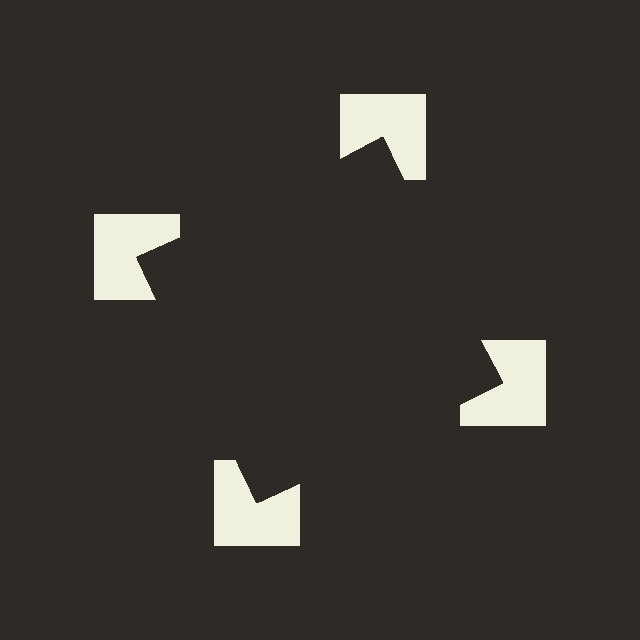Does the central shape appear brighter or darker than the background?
It typically appears slightly darker than the background, even though no actual brightness change is drawn.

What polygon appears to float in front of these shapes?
An illusory square — its edges are inferred from the aligned wedge cuts in the notched squares, not physically drawn.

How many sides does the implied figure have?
4 sides.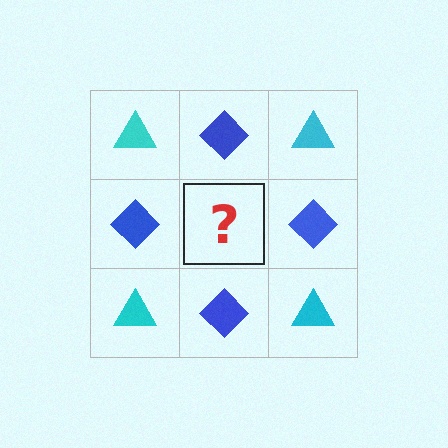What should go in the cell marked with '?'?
The missing cell should contain a cyan triangle.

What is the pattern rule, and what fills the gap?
The rule is that it alternates cyan triangle and blue diamond in a checkerboard pattern. The gap should be filled with a cyan triangle.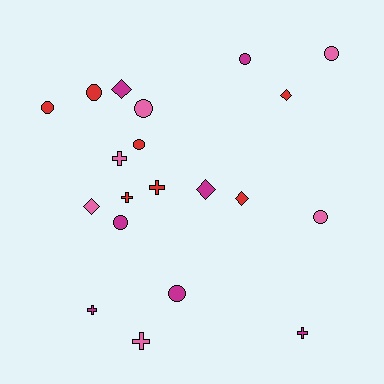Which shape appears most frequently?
Circle, with 9 objects.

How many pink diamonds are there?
There is 1 pink diamond.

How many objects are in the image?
There are 20 objects.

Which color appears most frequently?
Red, with 7 objects.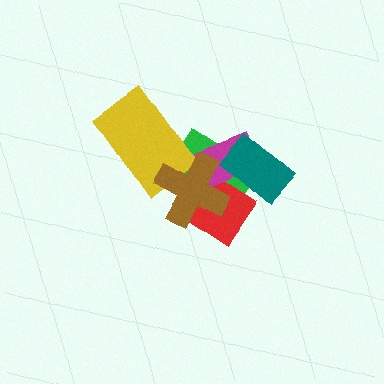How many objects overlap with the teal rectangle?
3 objects overlap with the teal rectangle.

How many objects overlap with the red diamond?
4 objects overlap with the red diamond.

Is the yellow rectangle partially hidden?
Yes, it is partially covered by another shape.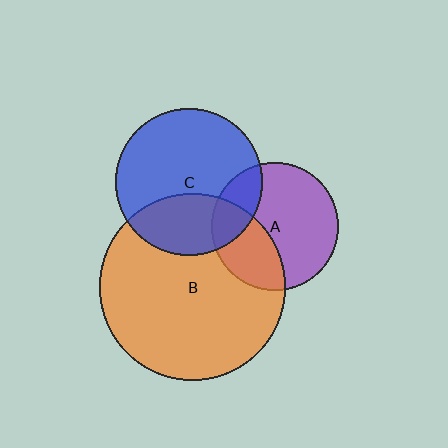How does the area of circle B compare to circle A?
Approximately 2.1 times.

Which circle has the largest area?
Circle B (orange).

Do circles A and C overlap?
Yes.